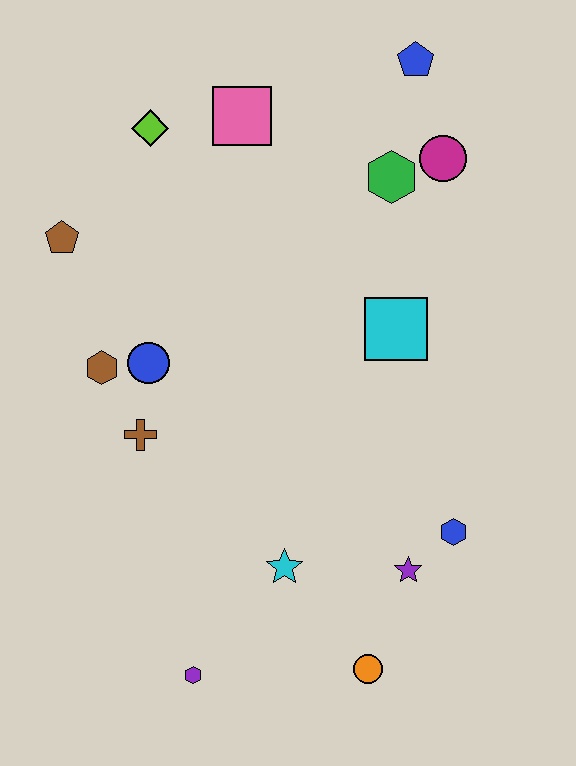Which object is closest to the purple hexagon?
The cyan star is closest to the purple hexagon.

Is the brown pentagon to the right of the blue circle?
No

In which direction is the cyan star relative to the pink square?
The cyan star is below the pink square.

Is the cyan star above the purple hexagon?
Yes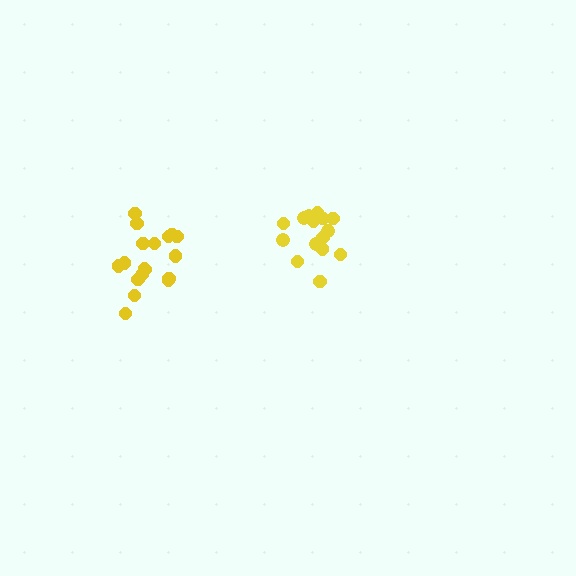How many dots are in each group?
Group 1: 15 dots, Group 2: 18 dots (33 total).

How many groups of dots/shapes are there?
There are 2 groups.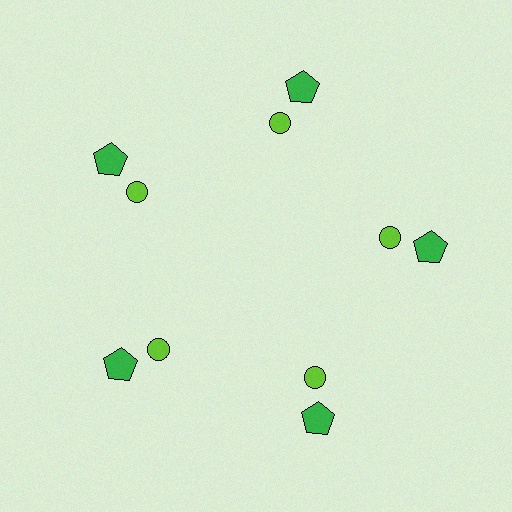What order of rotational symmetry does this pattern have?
This pattern has 5-fold rotational symmetry.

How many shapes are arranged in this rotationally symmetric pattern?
There are 10 shapes, arranged in 5 groups of 2.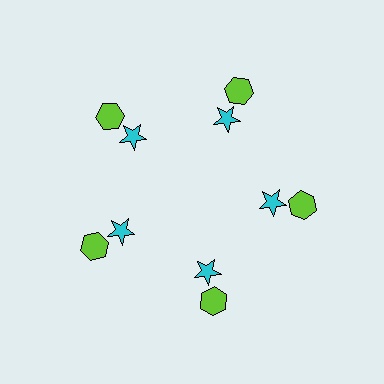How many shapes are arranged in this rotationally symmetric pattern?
There are 10 shapes, arranged in 5 groups of 2.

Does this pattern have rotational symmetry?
Yes, this pattern has 5-fold rotational symmetry. It looks the same after rotating 72 degrees around the center.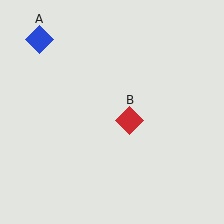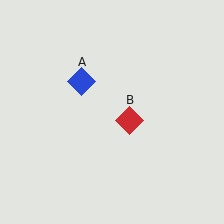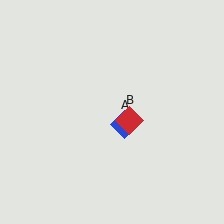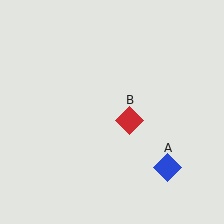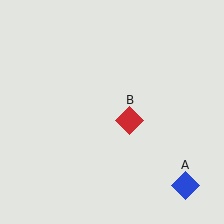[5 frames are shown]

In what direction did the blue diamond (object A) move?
The blue diamond (object A) moved down and to the right.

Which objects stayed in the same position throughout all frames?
Red diamond (object B) remained stationary.